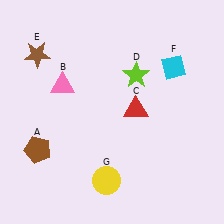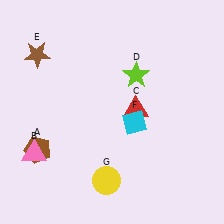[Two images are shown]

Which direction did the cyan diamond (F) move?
The cyan diamond (F) moved down.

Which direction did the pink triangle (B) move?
The pink triangle (B) moved down.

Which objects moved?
The objects that moved are: the pink triangle (B), the cyan diamond (F).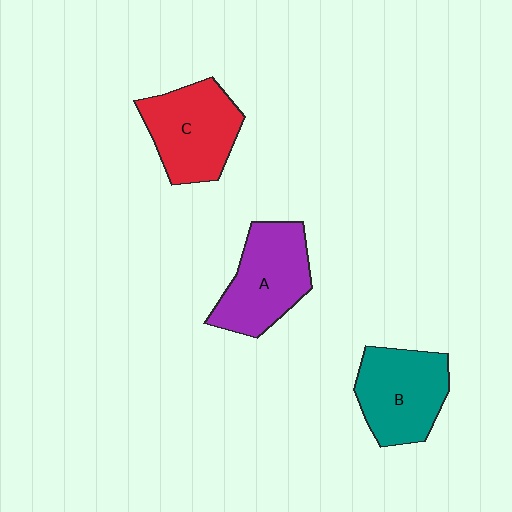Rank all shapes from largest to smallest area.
From largest to smallest: A (purple), C (red), B (teal).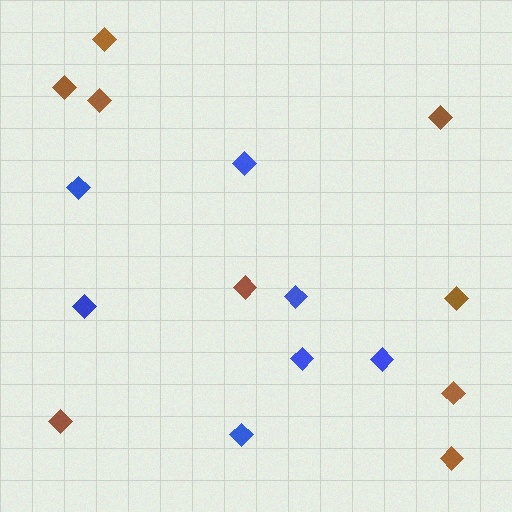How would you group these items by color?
There are 2 groups: one group of brown diamonds (9) and one group of blue diamonds (7).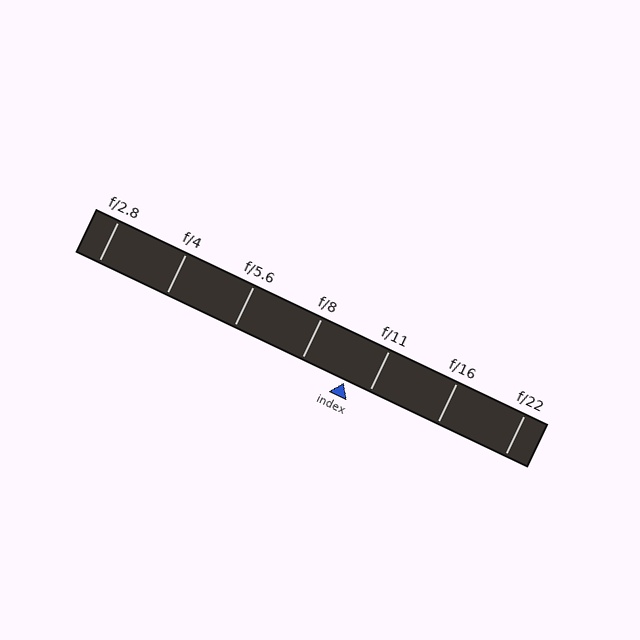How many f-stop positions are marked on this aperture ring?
There are 7 f-stop positions marked.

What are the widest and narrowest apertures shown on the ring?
The widest aperture shown is f/2.8 and the narrowest is f/22.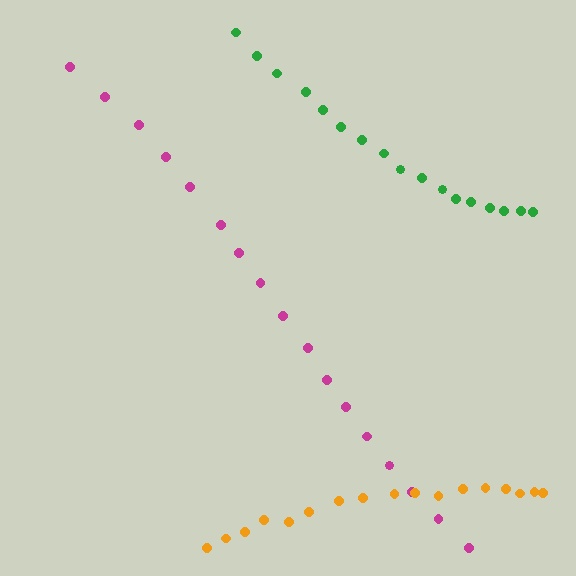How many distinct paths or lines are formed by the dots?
There are 3 distinct paths.